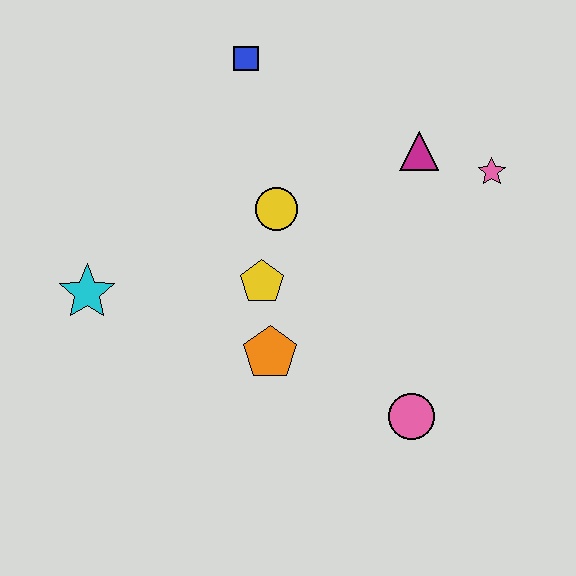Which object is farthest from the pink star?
The cyan star is farthest from the pink star.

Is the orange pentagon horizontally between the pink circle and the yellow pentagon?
Yes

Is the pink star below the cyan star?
No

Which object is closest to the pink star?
The magenta triangle is closest to the pink star.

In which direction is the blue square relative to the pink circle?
The blue square is above the pink circle.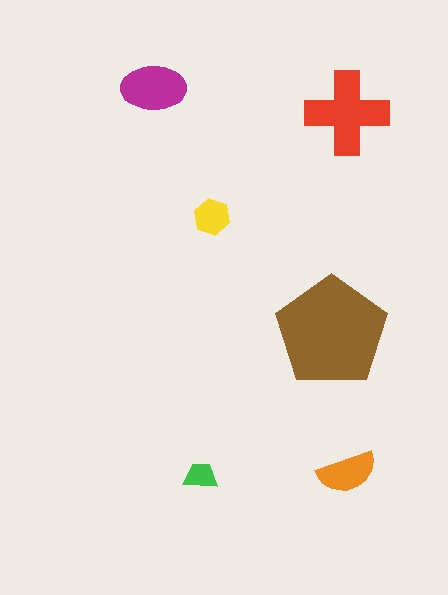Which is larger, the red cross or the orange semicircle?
The red cross.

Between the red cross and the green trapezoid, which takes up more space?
The red cross.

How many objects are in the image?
There are 6 objects in the image.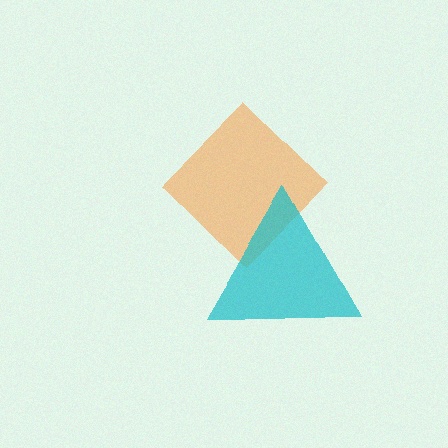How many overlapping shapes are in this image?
There are 2 overlapping shapes in the image.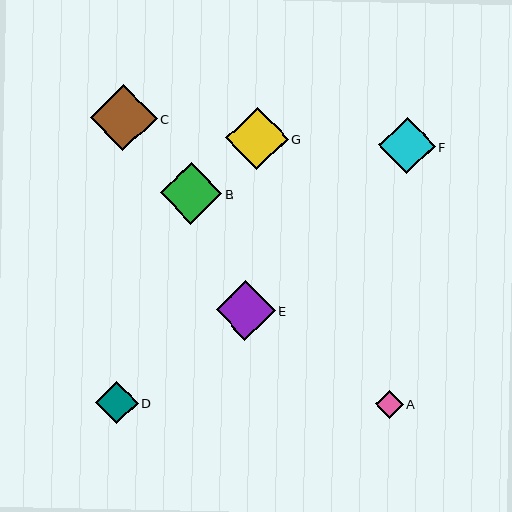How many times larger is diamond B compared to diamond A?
Diamond B is approximately 2.2 times the size of diamond A.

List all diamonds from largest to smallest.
From largest to smallest: C, G, B, E, F, D, A.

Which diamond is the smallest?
Diamond A is the smallest with a size of approximately 28 pixels.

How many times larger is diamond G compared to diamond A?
Diamond G is approximately 2.3 times the size of diamond A.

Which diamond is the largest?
Diamond C is the largest with a size of approximately 66 pixels.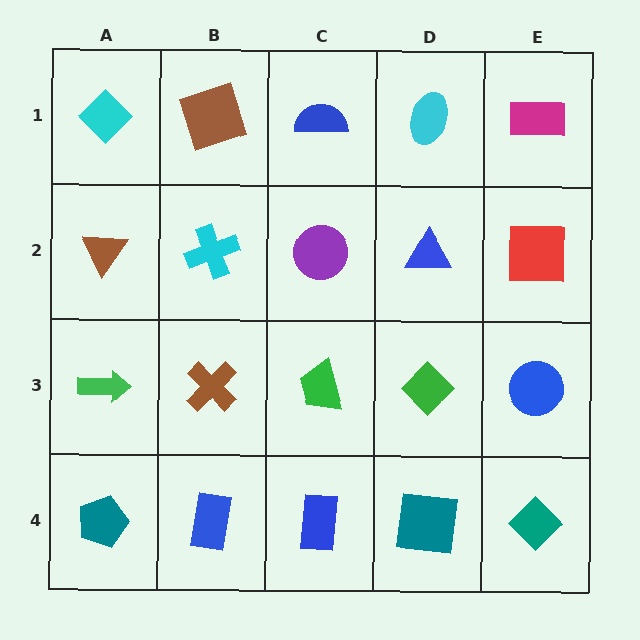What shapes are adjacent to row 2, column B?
A brown square (row 1, column B), a brown cross (row 3, column B), a brown triangle (row 2, column A), a purple circle (row 2, column C).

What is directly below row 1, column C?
A purple circle.